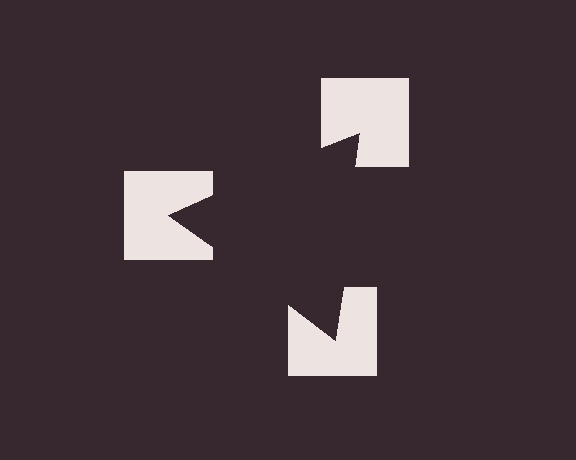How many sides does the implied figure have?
3 sides.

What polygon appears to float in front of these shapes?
An illusory triangle — its edges are inferred from the aligned wedge cuts in the notched squares, not physically drawn.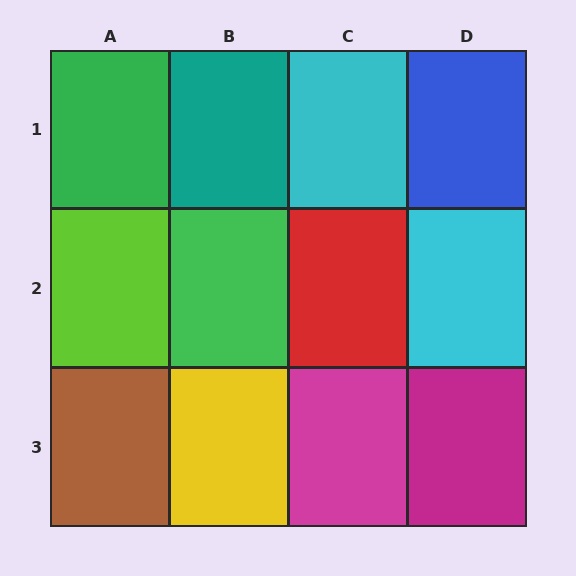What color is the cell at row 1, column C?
Cyan.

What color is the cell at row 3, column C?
Magenta.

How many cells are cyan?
2 cells are cyan.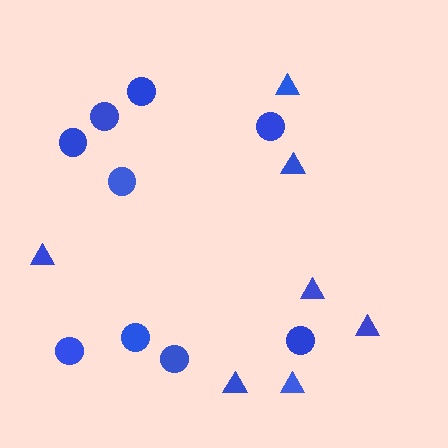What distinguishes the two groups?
There are 2 groups: one group of circles (9) and one group of triangles (7).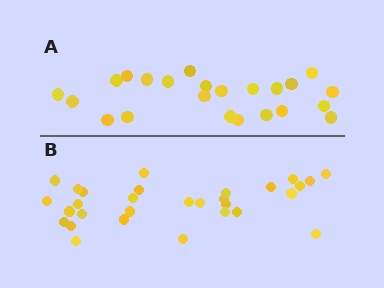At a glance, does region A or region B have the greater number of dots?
Region B (the bottom region) has more dots.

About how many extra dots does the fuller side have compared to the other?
Region B has roughly 8 or so more dots than region A.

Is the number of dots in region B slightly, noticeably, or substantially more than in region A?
Region B has noticeably more, but not dramatically so. The ratio is roughly 1.3 to 1.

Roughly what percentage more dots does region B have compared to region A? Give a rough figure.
About 30% more.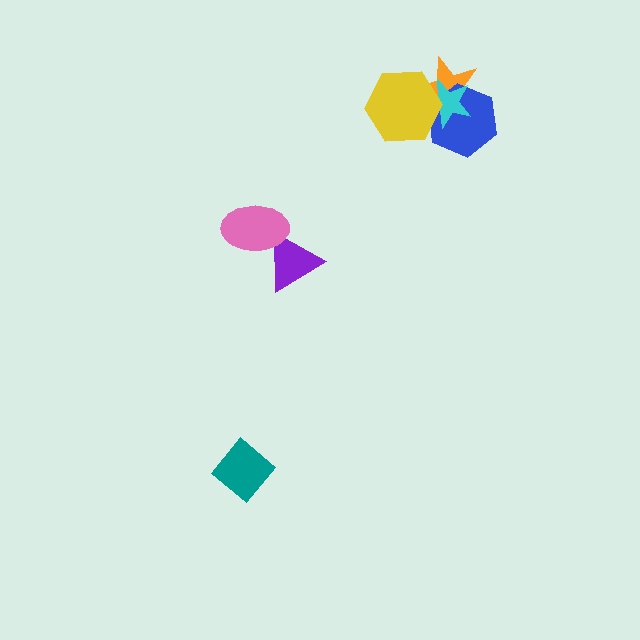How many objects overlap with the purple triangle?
1 object overlaps with the purple triangle.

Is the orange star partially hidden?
Yes, it is partially covered by another shape.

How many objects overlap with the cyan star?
3 objects overlap with the cyan star.